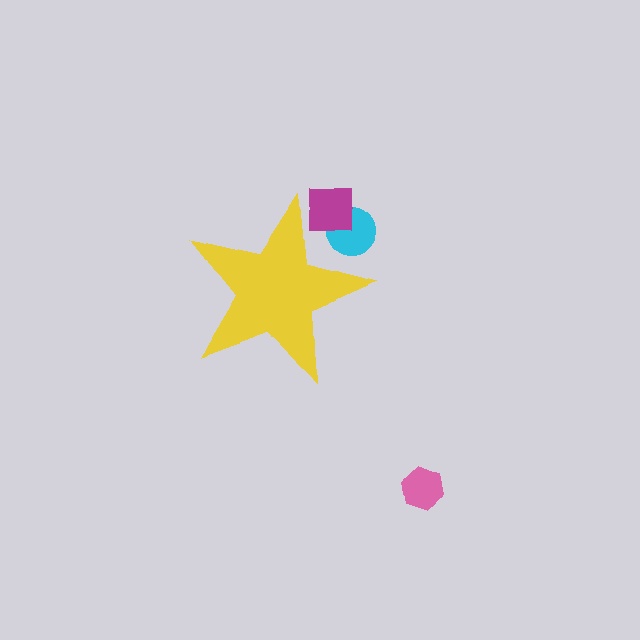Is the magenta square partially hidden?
Yes, the magenta square is partially hidden behind the yellow star.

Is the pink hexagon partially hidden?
No, the pink hexagon is fully visible.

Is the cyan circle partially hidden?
Yes, the cyan circle is partially hidden behind the yellow star.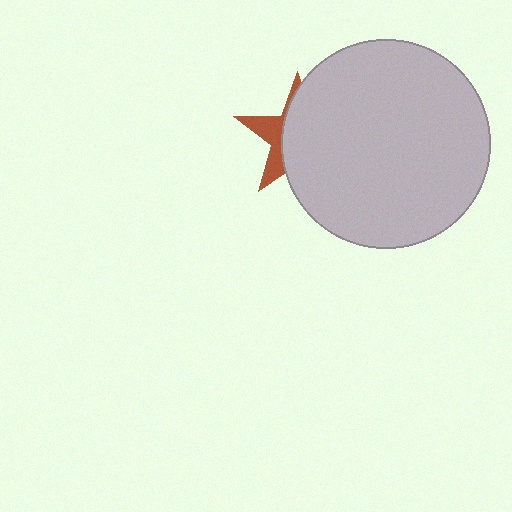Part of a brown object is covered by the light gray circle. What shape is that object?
It is a star.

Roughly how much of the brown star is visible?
A small part of it is visible (roughly 33%).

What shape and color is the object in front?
The object in front is a light gray circle.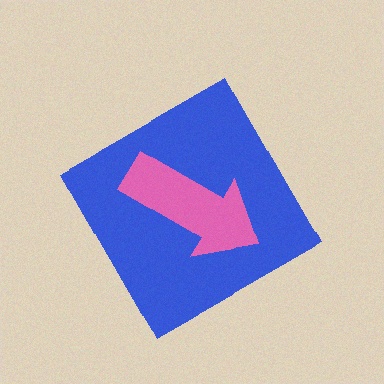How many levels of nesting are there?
2.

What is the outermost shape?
The blue diamond.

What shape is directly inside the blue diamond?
The pink arrow.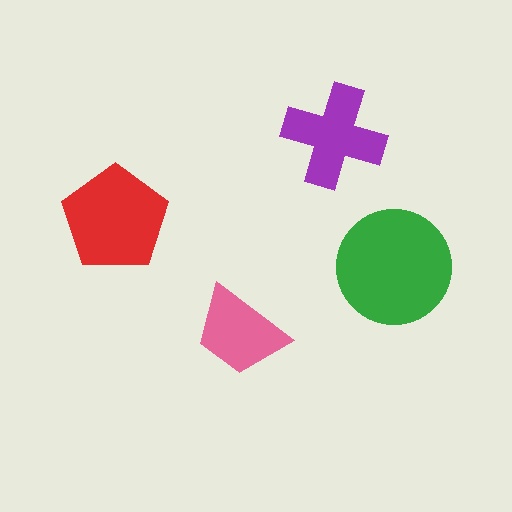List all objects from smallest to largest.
The pink trapezoid, the purple cross, the red pentagon, the green circle.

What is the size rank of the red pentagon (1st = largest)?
2nd.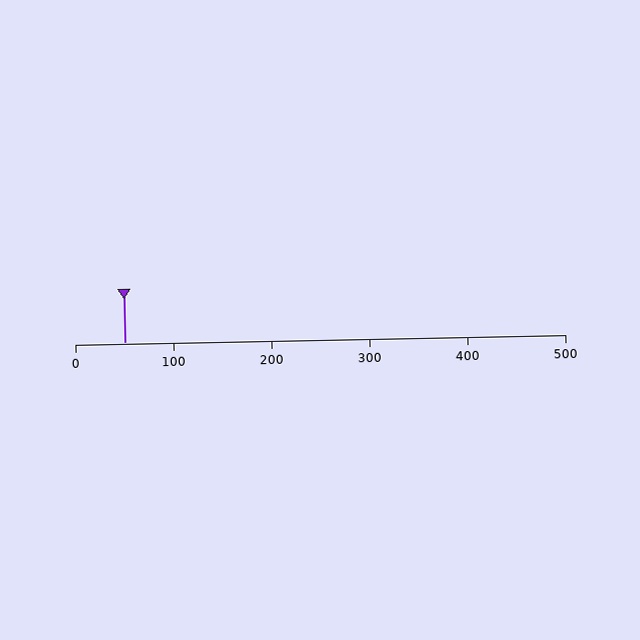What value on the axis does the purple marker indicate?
The marker indicates approximately 50.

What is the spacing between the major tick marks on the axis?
The major ticks are spaced 100 apart.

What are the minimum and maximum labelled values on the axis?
The axis runs from 0 to 500.